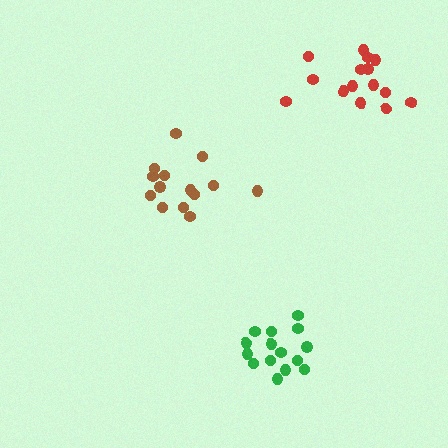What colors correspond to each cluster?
The clusters are colored: brown, red, green.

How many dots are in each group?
Group 1: 14 dots, Group 2: 15 dots, Group 3: 15 dots (44 total).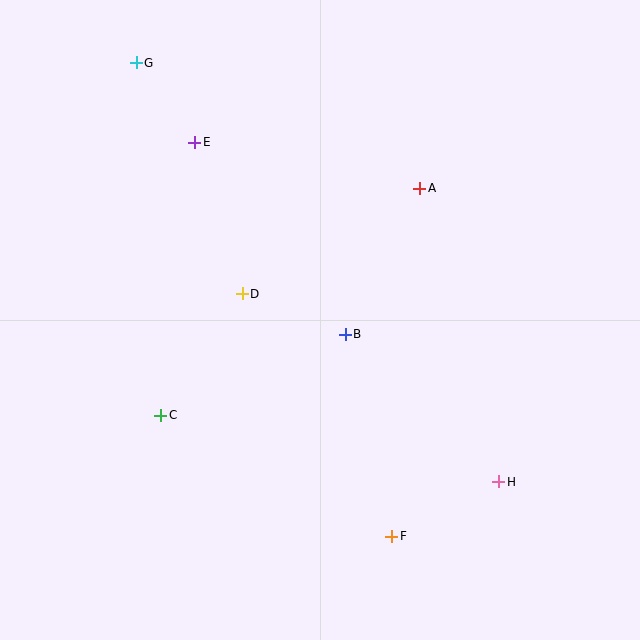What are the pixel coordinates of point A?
Point A is at (420, 188).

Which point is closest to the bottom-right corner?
Point H is closest to the bottom-right corner.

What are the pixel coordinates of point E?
Point E is at (195, 142).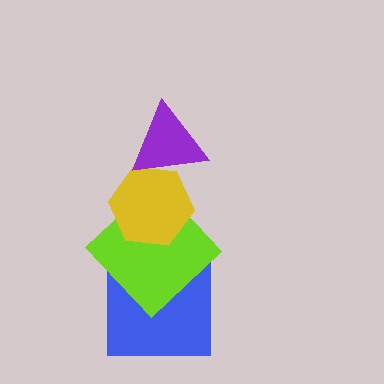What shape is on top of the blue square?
The lime diamond is on top of the blue square.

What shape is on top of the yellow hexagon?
The purple triangle is on top of the yellow hexagon.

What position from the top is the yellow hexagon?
The yellow hexagon is 2nd from the top.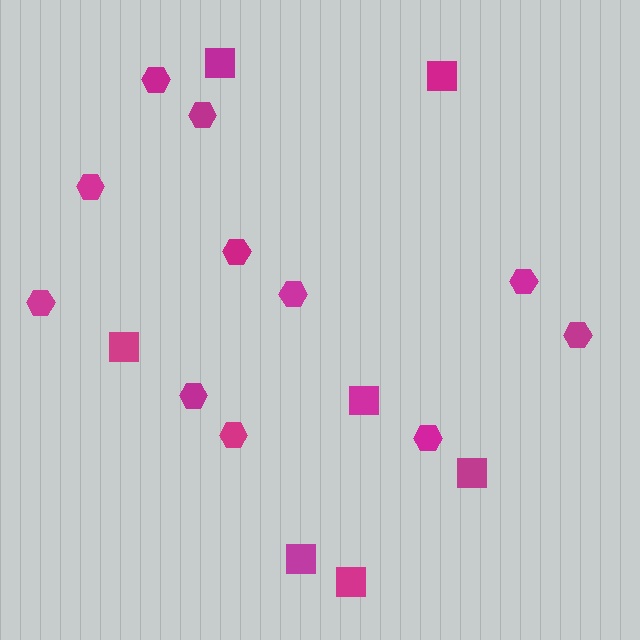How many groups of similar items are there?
There are 2 groups: one group of squares (7) and one group of hexagons (11).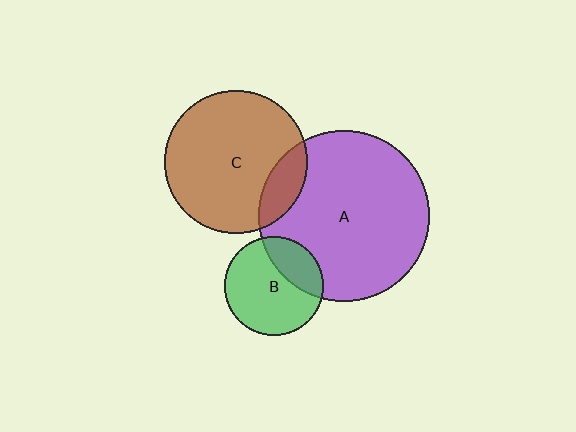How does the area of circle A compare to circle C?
Approximately 1.4 times.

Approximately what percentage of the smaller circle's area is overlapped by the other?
Approximately 30%.